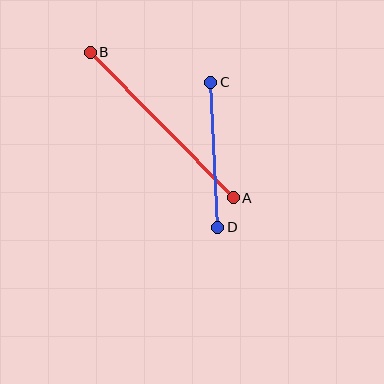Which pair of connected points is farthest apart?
Points A and B are farthest apart.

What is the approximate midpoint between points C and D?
The midpoint is at approximately (214, 155) pixels.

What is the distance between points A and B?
The distance is approximately 204 pixels.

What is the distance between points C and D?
The distance is approximately 145 pixels.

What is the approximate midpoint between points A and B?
The midpoint is at approximately (162, 125) pixels.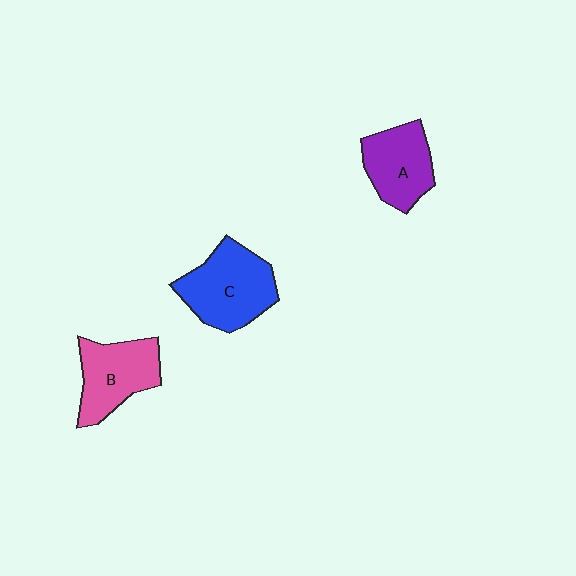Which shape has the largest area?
Shape C (blue).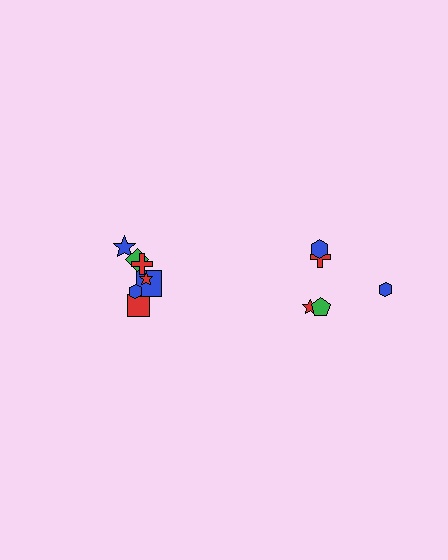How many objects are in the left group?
There are 7 objects.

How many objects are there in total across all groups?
There are 12 objects.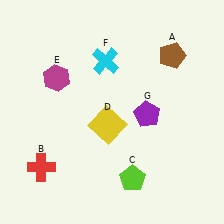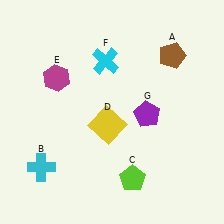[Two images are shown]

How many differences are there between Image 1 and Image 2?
There is 1 difference between the two images.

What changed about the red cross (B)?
In Image 1, B is red. In Image 2, it changed to cyan.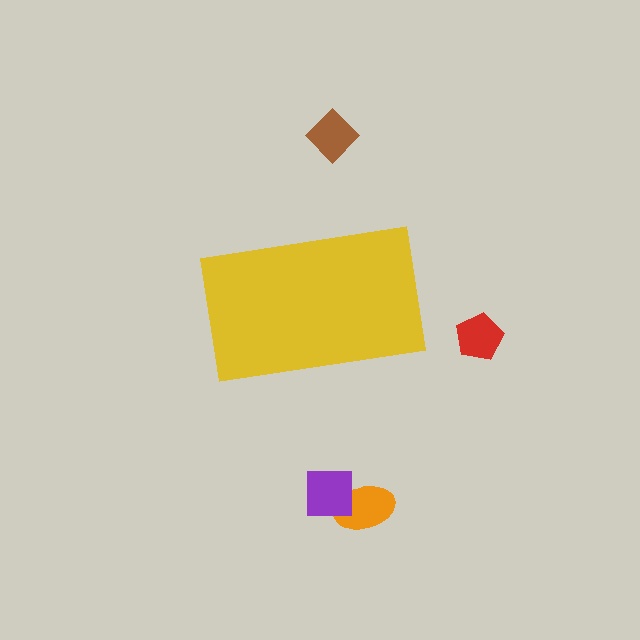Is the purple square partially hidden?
No, the purple square is fully visible.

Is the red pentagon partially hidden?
No, the red pentagon is fully visible.